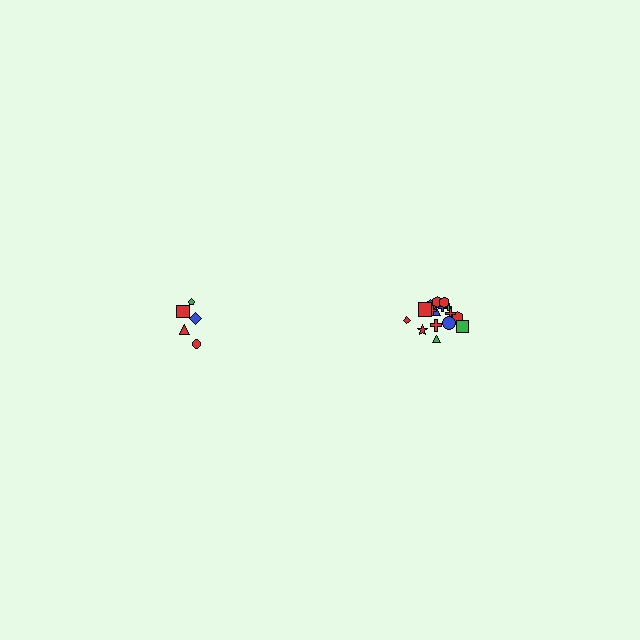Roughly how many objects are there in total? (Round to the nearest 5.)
Roughly 25 objects in total.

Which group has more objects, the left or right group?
The right group.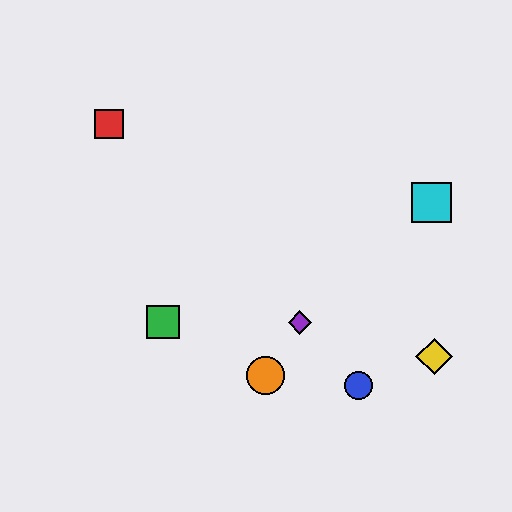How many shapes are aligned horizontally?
2 shapes (the green square, the purple diamond) are aligned horizontally.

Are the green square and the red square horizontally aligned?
No, the green square is at y≈322 and the red square is at y≈124.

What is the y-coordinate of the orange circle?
The orange circle is at y≈376.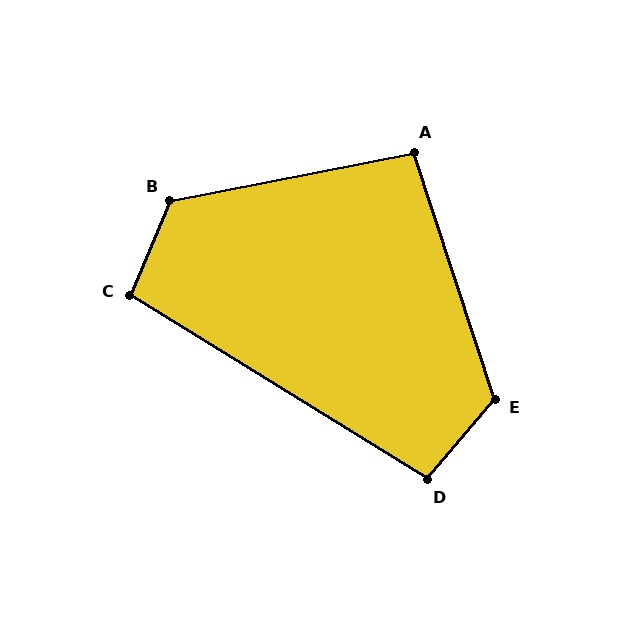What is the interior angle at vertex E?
Approximately 122 degrees (obtuse).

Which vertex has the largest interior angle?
B, at approximately 124 degrees.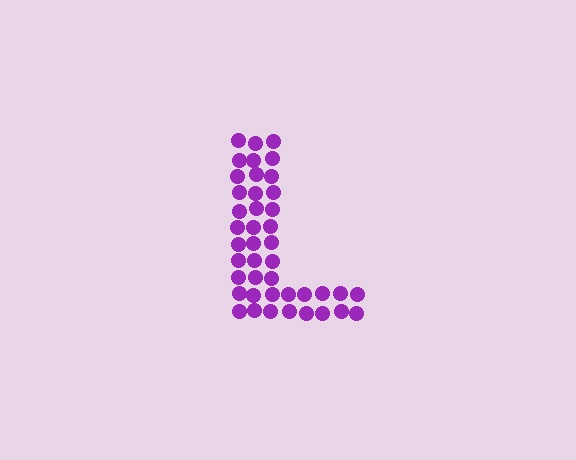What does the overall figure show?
The overall figure shows the letter L.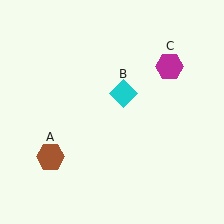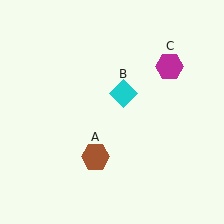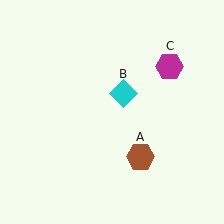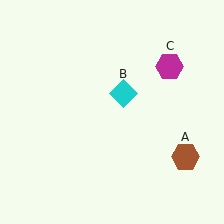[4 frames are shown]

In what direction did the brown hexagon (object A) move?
The brown hexagon (object A) moved right.